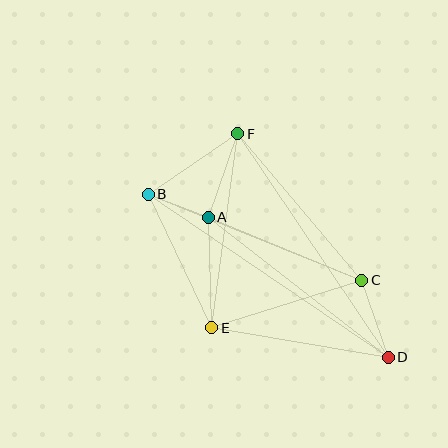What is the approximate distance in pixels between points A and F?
The distance between A and F is approximately 89 pixels.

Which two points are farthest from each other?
Points B and D are farthest from each other.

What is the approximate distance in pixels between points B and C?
The distance between B and C is approximately 230 pixels.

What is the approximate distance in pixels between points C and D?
The distance between C and D is approximately 82 pixels.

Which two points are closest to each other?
Points A and B are closest to each other.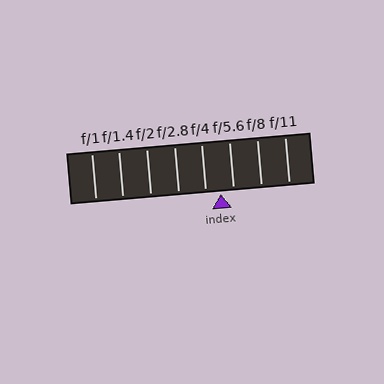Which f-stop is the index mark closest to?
The index mark is closest to f/5.6.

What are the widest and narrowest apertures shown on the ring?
The widest aperture shown is f/1 and the narrowest is f/11.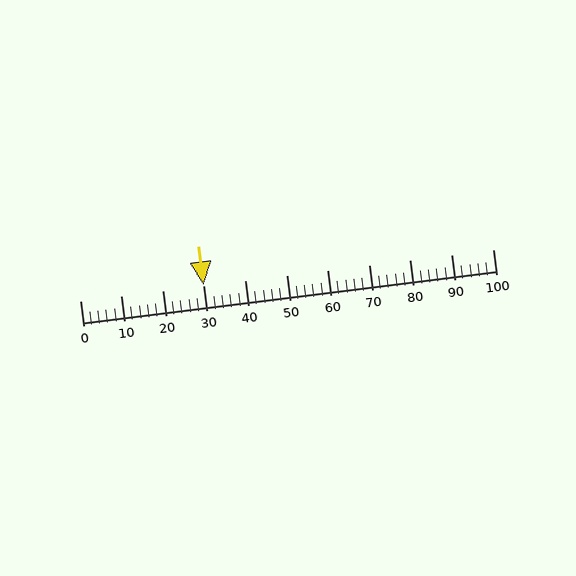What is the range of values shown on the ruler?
The ruler shows values from 0 to 100.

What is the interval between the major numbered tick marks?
The major tick marks are spaced 10 units apart.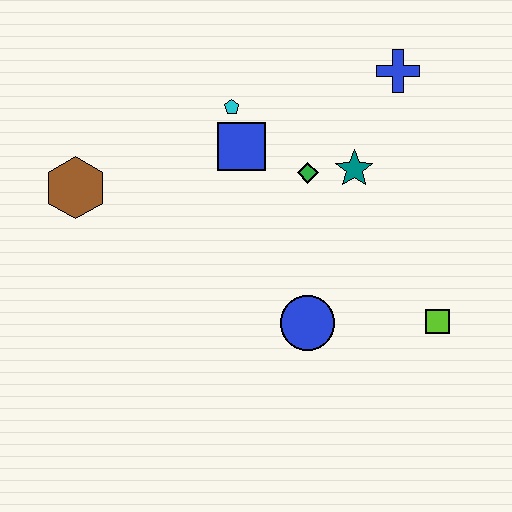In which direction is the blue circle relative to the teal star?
The blue circle is below the teal star.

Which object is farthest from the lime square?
The brown hexagon is farthest from the lime square.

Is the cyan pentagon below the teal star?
No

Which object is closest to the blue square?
The cyan pentagon is closest to the blue square.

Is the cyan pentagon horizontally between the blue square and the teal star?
No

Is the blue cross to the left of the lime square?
Yes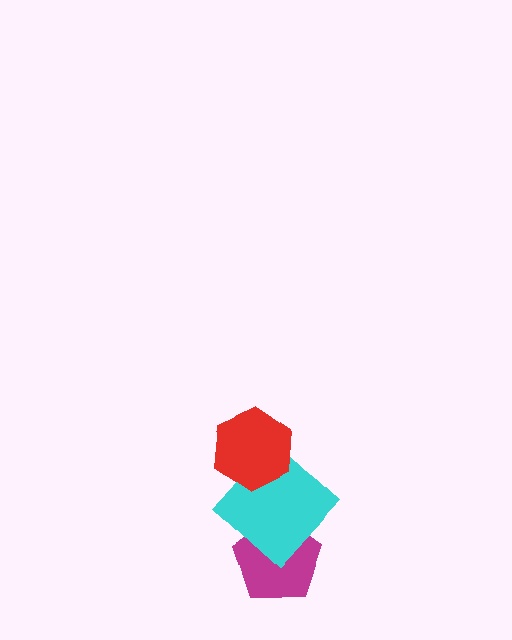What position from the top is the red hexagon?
The red hexagon is 1st from the top.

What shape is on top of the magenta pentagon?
The cyan diamond is on top of the magenta pentagon.